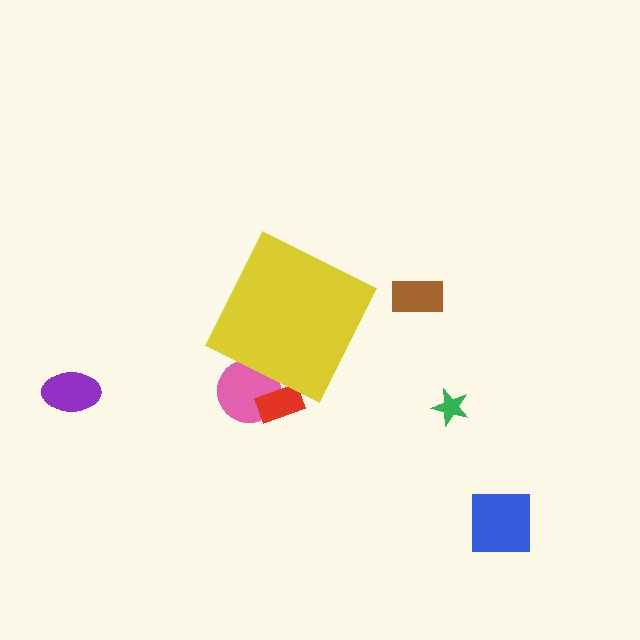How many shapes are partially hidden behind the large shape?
2 shapes are partially hidden.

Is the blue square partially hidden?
No, the blue square is fully visible.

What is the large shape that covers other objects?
A yellow diamond.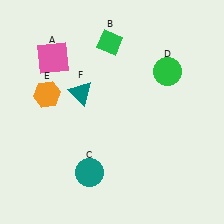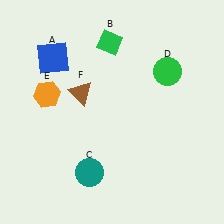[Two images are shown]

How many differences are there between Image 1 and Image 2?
There are 2 differences between the two images.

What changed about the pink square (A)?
In Image 1, A is pink. In Image 2, it changed to blue.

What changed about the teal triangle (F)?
In Image 1, F is teal. In Image 2, it changed to brown.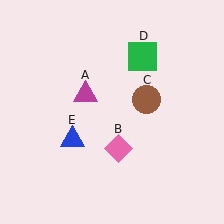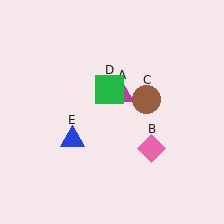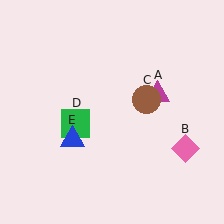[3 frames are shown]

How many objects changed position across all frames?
3 objects changed position: magenta triangle (object A), pink diamond (object B), green square (object D).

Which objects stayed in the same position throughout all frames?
Brown circle (object C) and blue triangle (object E) remained stationary.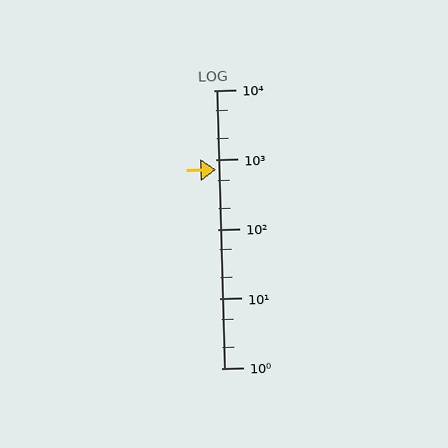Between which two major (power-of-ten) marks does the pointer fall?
The pointer is between 100 and 1000.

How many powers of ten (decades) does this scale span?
The scale spans 4 decades, from 1 to 10000.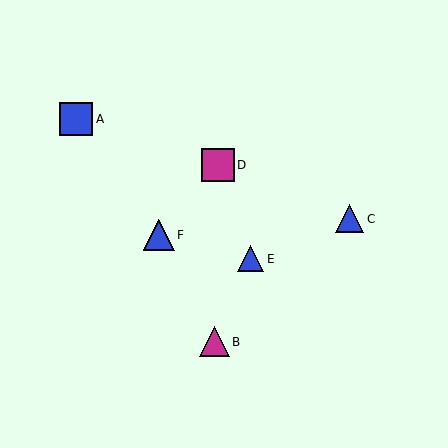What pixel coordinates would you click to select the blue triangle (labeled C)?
Click at (350, 219) to select the blue triangle C.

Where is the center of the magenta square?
The center of the magenta square is at (218, 165).